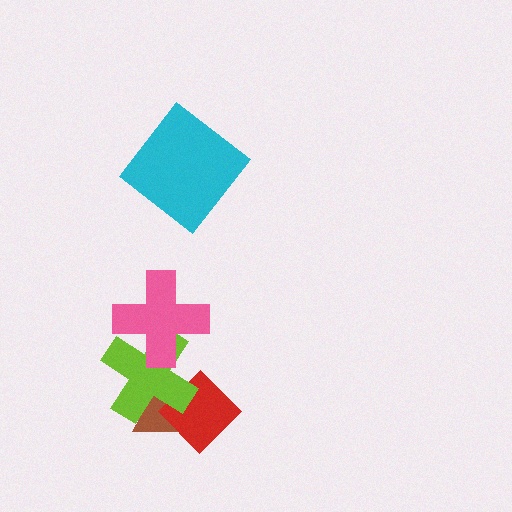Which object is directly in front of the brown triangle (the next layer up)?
The red diamond is directly in front of the brown triangle.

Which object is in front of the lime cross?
The pink cross is in front of the lime cross.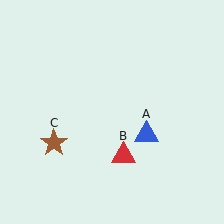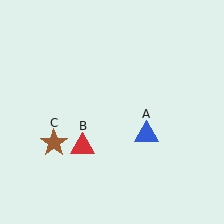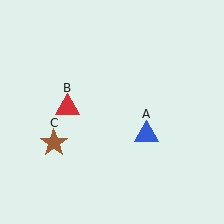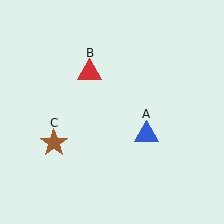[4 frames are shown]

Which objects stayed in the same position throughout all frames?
Blue triangle (object A) and brown star (object C) remained stationary.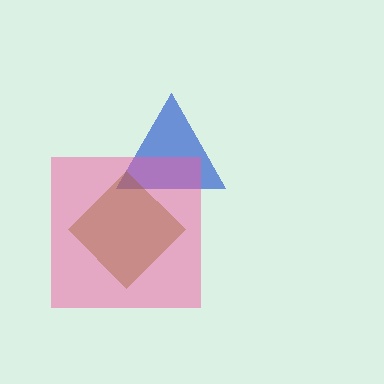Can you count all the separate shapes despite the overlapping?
Yes, there are 3 separate shapes.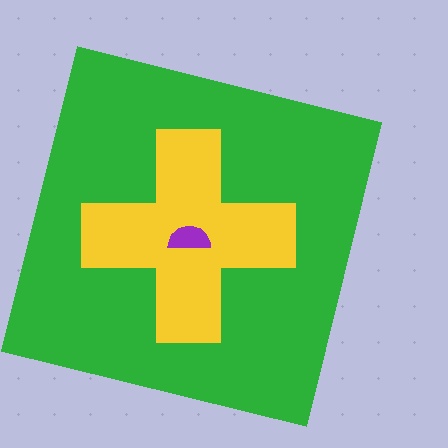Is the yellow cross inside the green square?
Yes.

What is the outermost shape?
The green square.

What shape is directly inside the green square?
The yellow cross.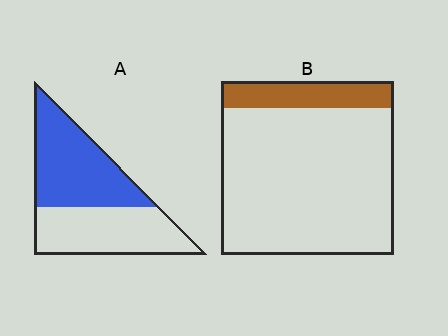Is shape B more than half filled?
No.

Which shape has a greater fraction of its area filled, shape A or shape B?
Shape A.